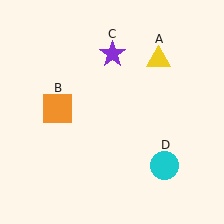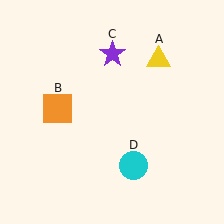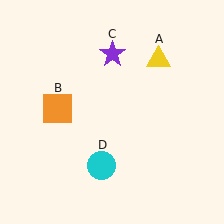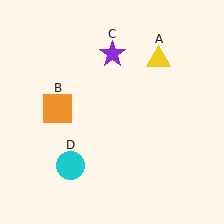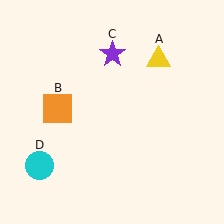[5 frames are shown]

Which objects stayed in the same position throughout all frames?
Yellow triangle (object A) and orange square (object B) and purple star (object C) remained stationary.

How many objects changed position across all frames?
1 object changed position: cyan circle (object D).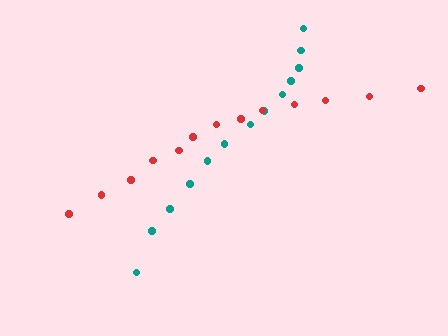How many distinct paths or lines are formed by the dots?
There are 2 distinct paths.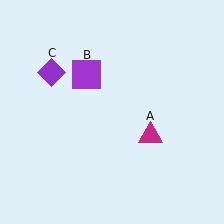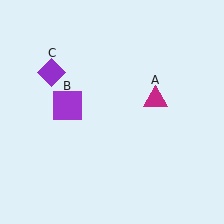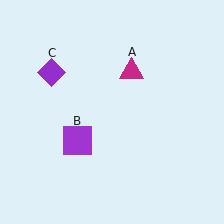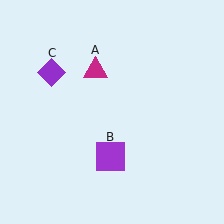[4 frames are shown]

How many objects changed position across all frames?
2 objects changed position: magenta triangle (object A), purple square (object B).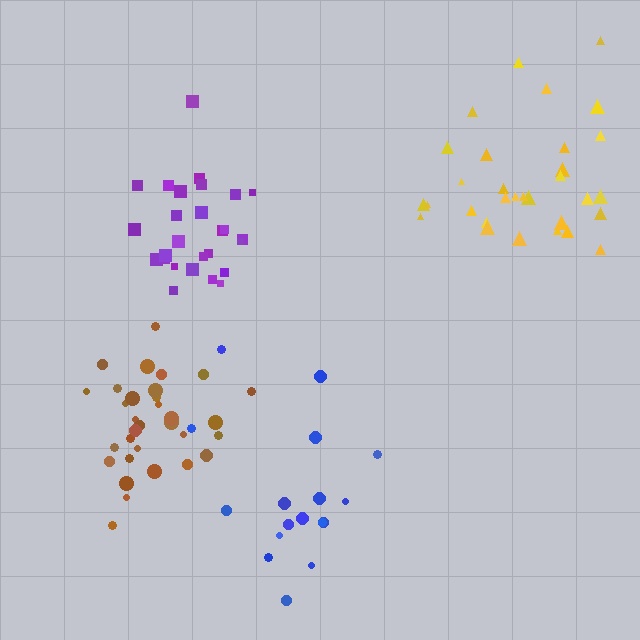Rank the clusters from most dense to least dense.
brown, purple, yellow, blue.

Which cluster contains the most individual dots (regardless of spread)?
Brown (33).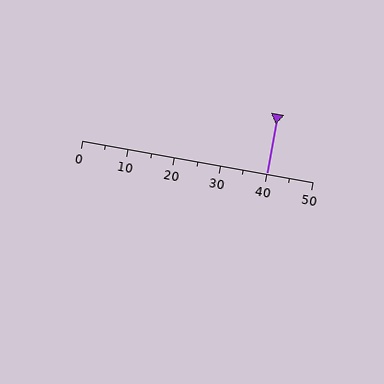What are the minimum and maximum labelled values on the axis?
The axis runs from 0 to 50.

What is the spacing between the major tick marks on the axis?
The major ticks are spaced 10 apart.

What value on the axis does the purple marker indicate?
The marker indicates approximately 40.